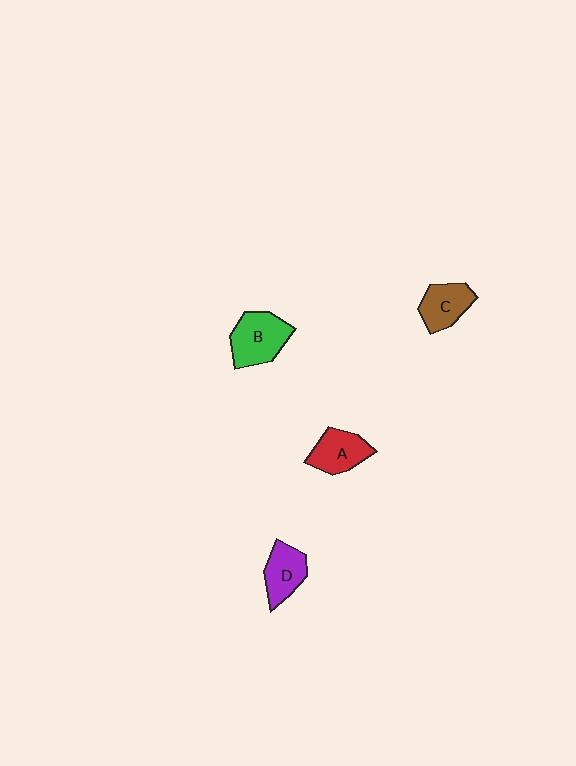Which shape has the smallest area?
Shape D (purple).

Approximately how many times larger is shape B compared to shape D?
Approximately 1.3 times.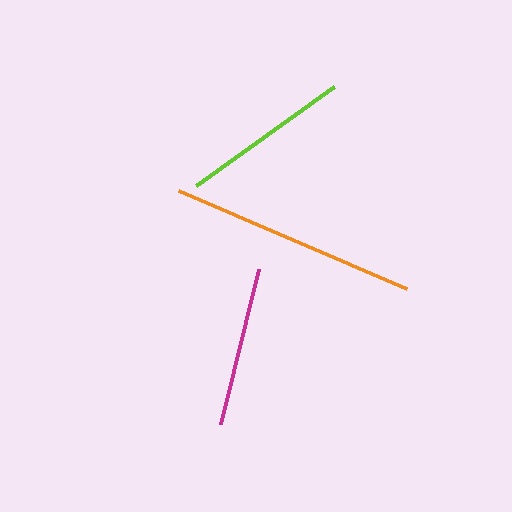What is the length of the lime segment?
The lime segment is approximately 169 pixels long.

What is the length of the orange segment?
The orange segment is approximately 248 pixels long.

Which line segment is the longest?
The orange line is the longest at approximately 248 pixels.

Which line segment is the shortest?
The magenta line is the shortest at approximately 160 pixels.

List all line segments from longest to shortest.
From longest to shortest: orange, lime, magenta.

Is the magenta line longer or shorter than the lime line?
The lime line is longer than the magenta line.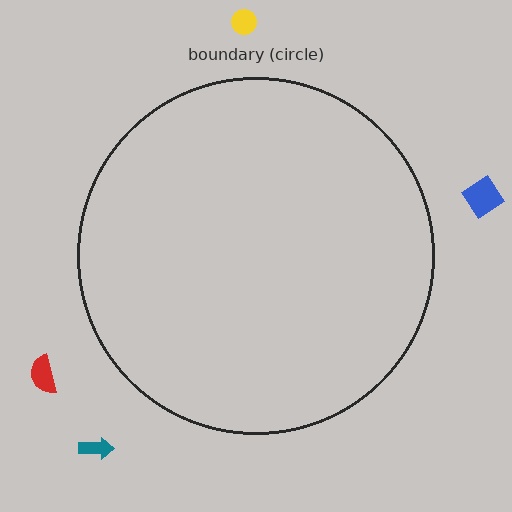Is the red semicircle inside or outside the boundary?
Outside.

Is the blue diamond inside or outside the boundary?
Outside.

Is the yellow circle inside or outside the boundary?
Outside.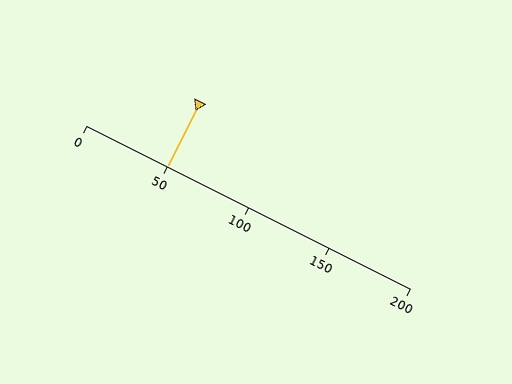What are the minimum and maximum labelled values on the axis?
The axis runs from 0 to 200.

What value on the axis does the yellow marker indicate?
The marker indicates approximately 50.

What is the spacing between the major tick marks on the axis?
The major ticks are spaced 50 apart.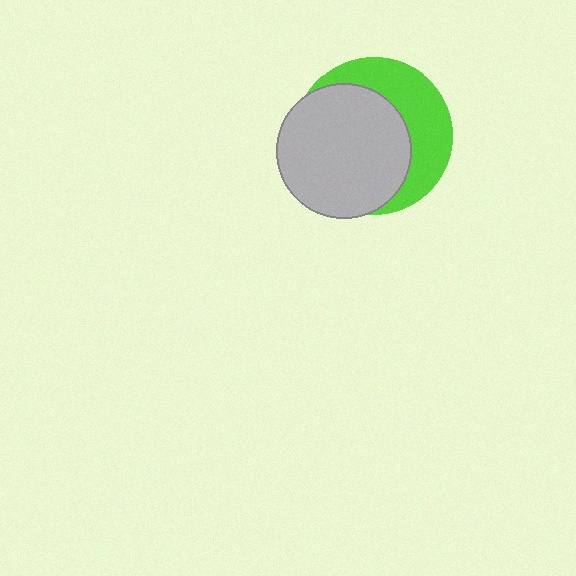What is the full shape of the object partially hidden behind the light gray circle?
The partially hidden object is a lime circle.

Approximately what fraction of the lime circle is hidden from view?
Roughly 61% of the lime circle is hidden behind the light gray circle.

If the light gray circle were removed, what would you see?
You would see the complete lime circle.